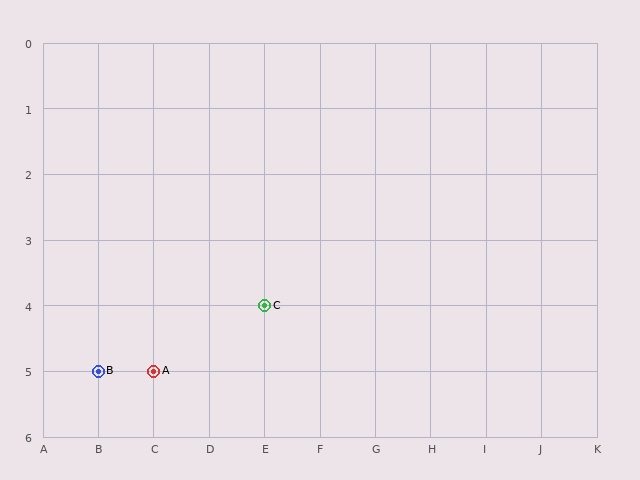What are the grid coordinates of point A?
Point A is at grid coordinates (C, 5).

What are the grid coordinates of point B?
Point B is at grid coordinates (B, 5).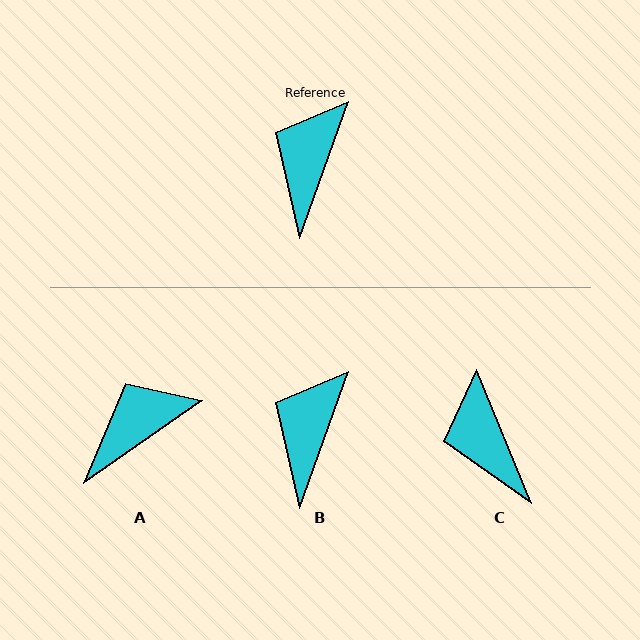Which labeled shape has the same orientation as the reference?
B.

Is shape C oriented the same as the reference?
No, it is off by about 42 degrees.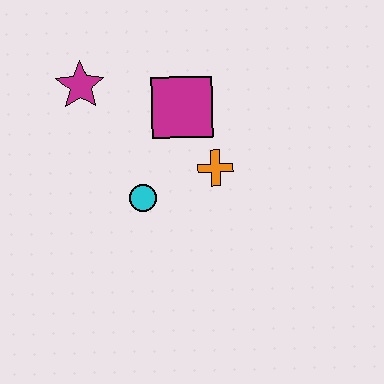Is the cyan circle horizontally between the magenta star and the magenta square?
Yes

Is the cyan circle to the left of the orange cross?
Yes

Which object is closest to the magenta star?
The magenta square is closest to the magenta star.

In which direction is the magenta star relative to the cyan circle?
The magenta star is above the cyan circle.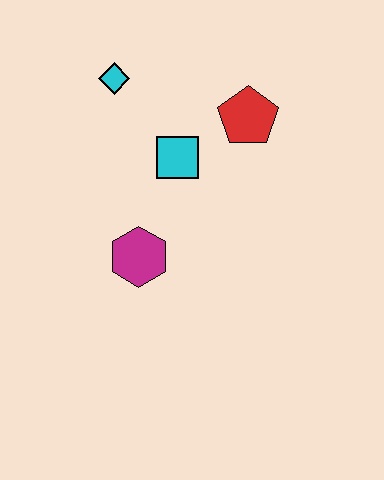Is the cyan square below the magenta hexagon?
No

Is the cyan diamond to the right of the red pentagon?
No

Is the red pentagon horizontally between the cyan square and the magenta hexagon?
No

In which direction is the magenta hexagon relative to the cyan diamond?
The magenta hexagon is below the cyan diamond.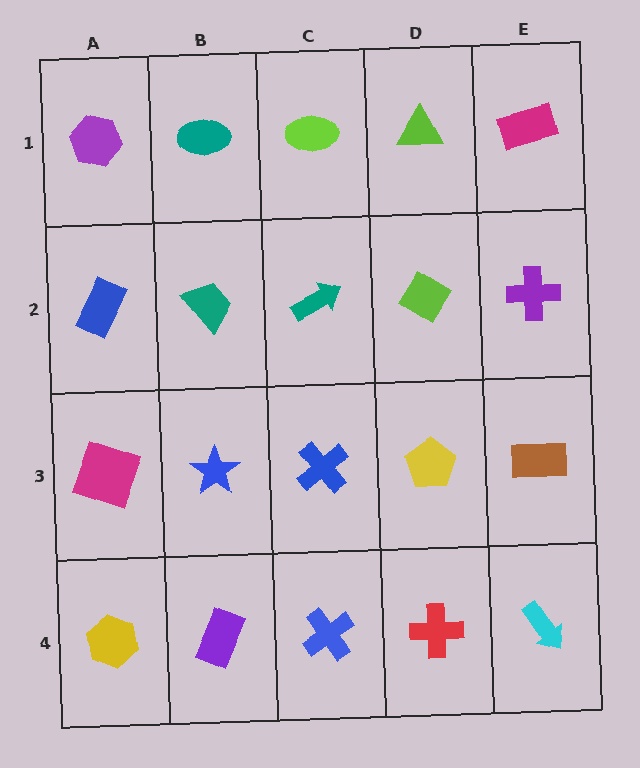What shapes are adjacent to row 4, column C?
A blue cross (row 3, column C), a purple rectangle (row 4, column B), a red cross (row 4, column D).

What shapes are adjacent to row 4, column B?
A blue star (row 3, column B), a yellow hexagon (row 4, column A), a blue cross (row 4, column C).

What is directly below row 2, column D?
A yellow pentagon.